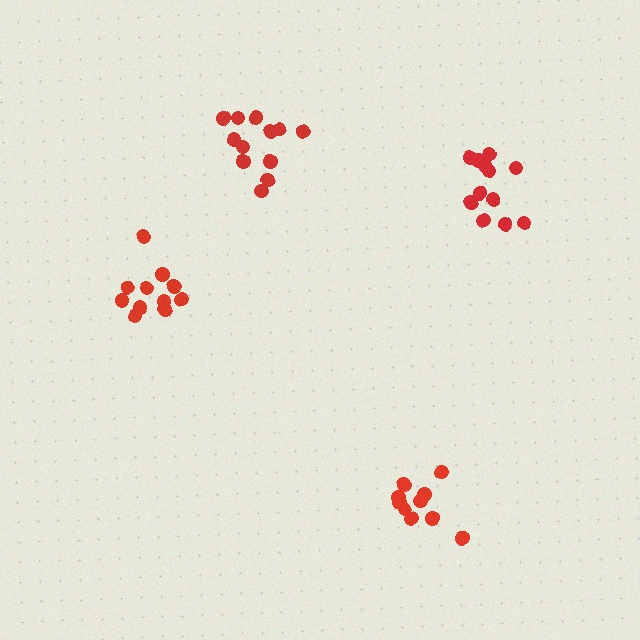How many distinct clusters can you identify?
There are 4 distinct clusters.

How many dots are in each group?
Group 1: 11 dots, Group 2: 12 dots, Group 3: 10 dots, Group 4: 12 dots (45 total).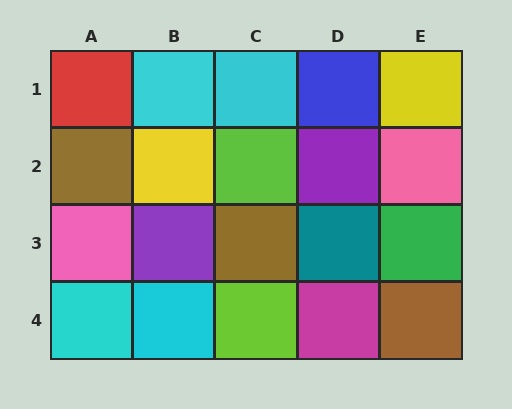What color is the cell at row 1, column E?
Yellow.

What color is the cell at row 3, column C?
Brown.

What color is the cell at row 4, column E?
Brown.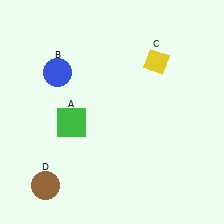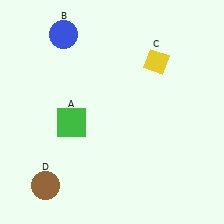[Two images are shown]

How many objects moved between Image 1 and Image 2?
1 object moved between the two images.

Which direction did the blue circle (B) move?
The blue circle (B) moved up.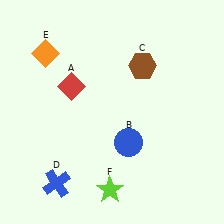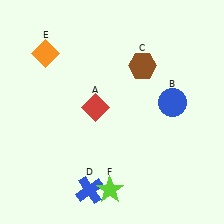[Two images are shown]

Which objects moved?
The objects that moved are: the red diamond (A), the blue circle (B), the blue cross (D).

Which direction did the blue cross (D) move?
The blue cross (D) moved right.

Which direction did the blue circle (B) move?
The blue circle (B) moved right.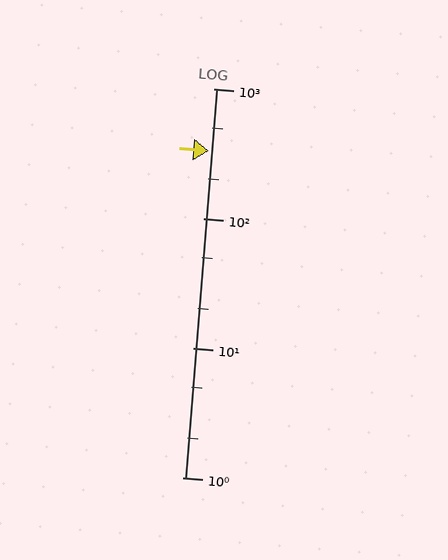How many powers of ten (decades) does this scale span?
The scale spans 3 decades, from 1 to 1000.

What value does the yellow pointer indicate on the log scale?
The pointer indicates approximately 330.